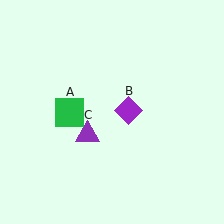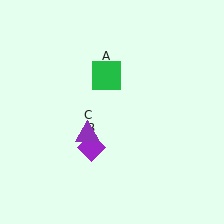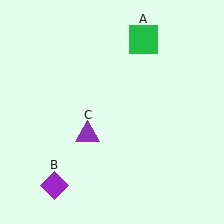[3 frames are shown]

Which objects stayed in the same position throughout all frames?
Purple triangle (object C) remained stationary.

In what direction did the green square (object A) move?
The green square (object A) moved up and to the right.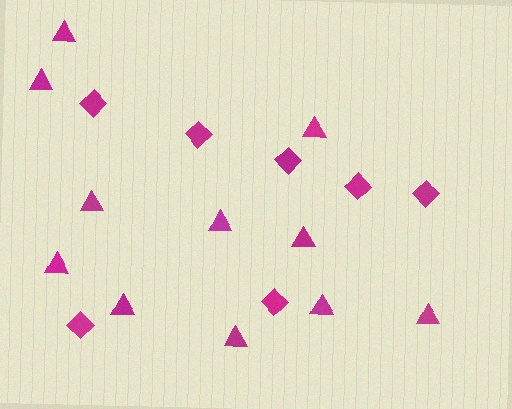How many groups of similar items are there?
There are 2 groups: one group of diamonds (7) and one group of triangles (11).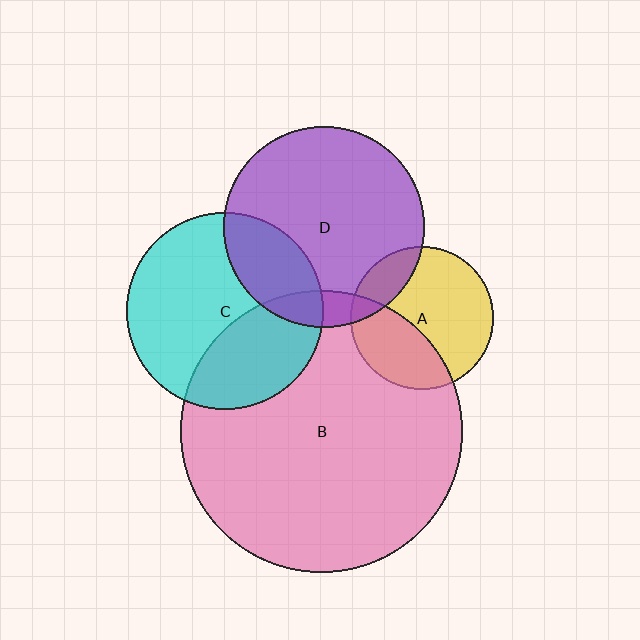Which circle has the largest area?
Circle B (pink).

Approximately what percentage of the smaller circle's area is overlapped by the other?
Approximately 25%.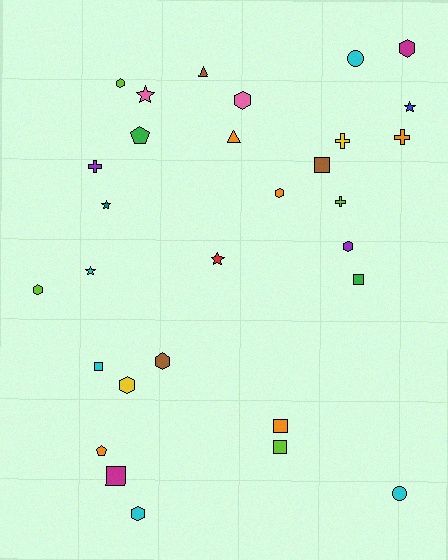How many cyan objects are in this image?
There are 5 cyan objects.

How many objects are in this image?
There are 30 objects.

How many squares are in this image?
There are 6 squares.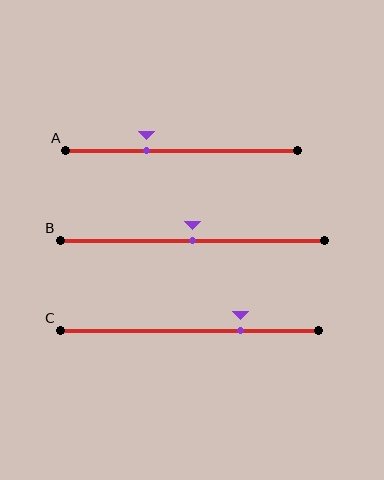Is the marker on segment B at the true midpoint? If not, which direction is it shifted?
Yes, the marker on segment B is at the true midpoint.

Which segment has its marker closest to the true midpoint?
Segment B has its marker closest to the true midpoint.